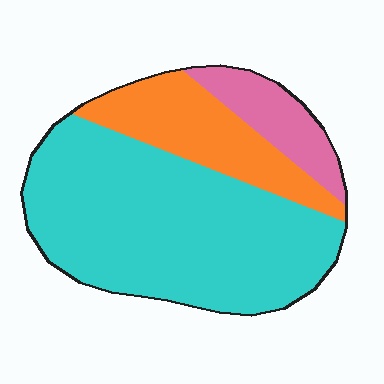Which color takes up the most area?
Cyan, at roughly 65%.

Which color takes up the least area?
Pink, at roughly 10%.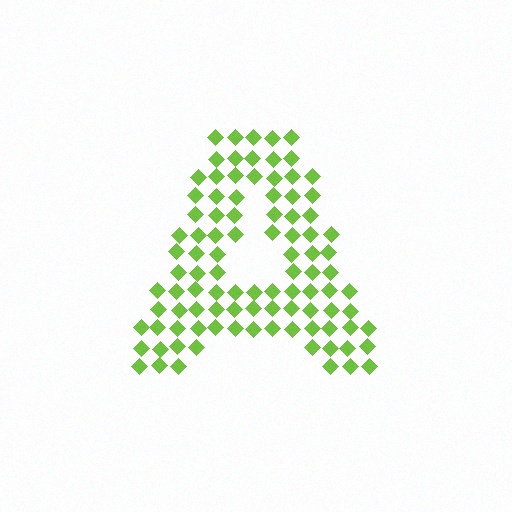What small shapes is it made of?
It is made of small diamonds.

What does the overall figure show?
The overall figure shows the letter A.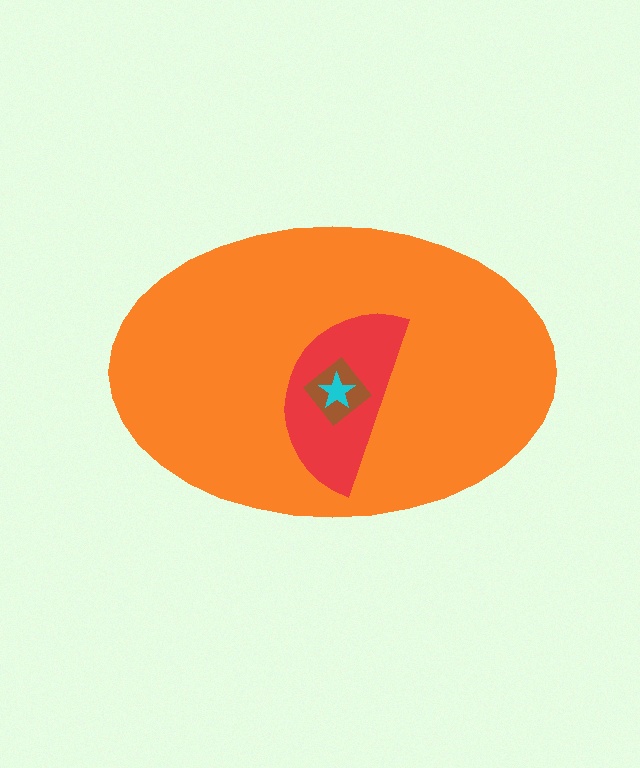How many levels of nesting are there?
4.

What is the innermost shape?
The cyan star.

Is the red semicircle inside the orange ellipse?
Yes.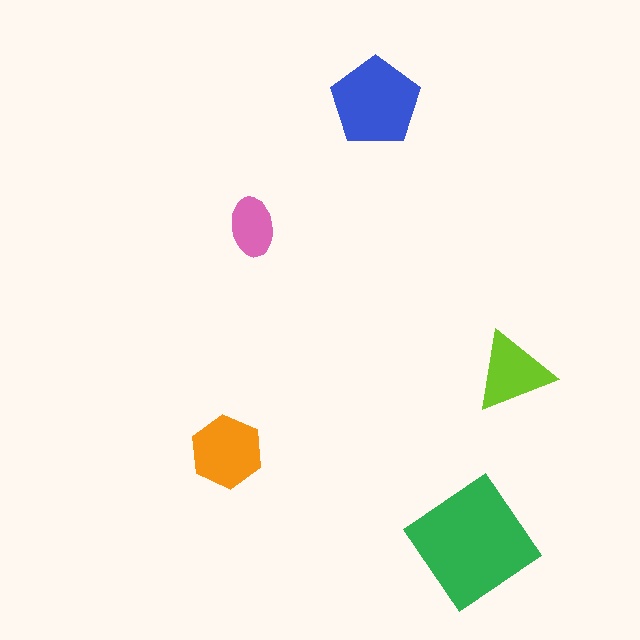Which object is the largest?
The green diamond.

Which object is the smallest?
The pink ellipse.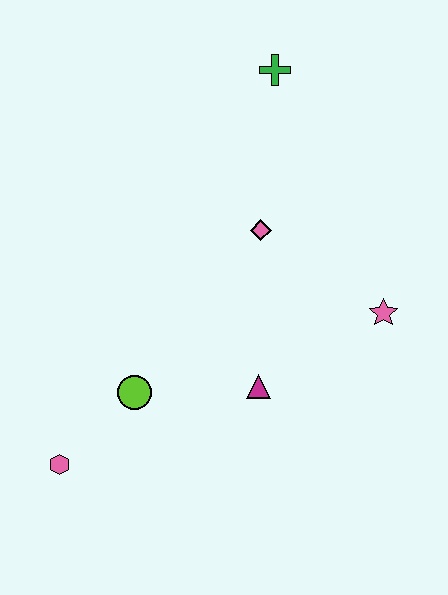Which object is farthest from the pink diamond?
The pink hexagon is farthest from the pink diamond.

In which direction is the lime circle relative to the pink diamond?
The lime circle is below the pink diamond.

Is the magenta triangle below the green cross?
Yes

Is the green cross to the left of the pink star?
Yes